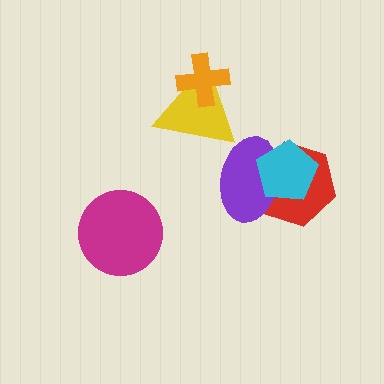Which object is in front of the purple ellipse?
The cyan pentagon is in front of the purple ellipse.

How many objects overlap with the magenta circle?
0 objects overlap with the magenta circle.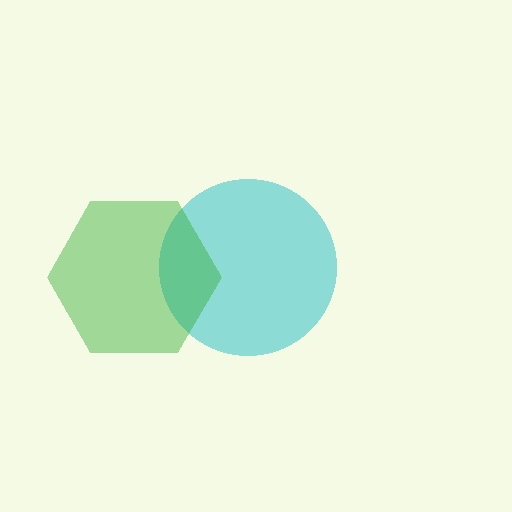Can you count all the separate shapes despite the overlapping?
Yes, there are 2 separate shapes.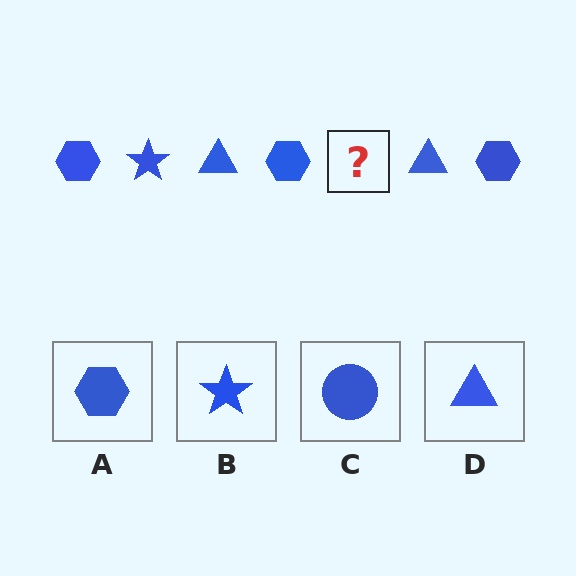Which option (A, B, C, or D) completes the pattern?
B.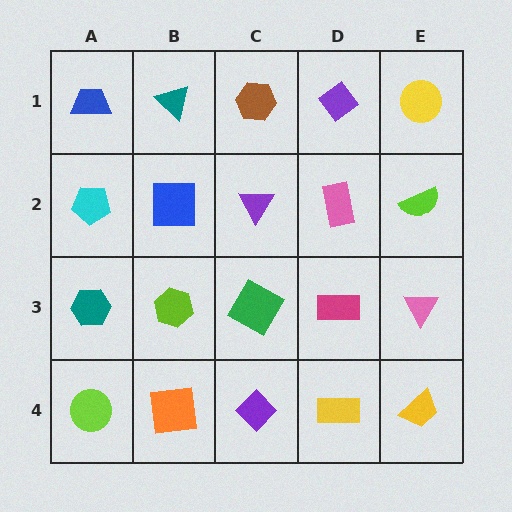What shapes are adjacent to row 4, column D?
A magenta rectangle (row 3, column D), a purple diamond (row 4, column C), a yellow trapezoid (row 4, column E).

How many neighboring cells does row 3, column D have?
4.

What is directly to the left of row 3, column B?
A teal hexagon.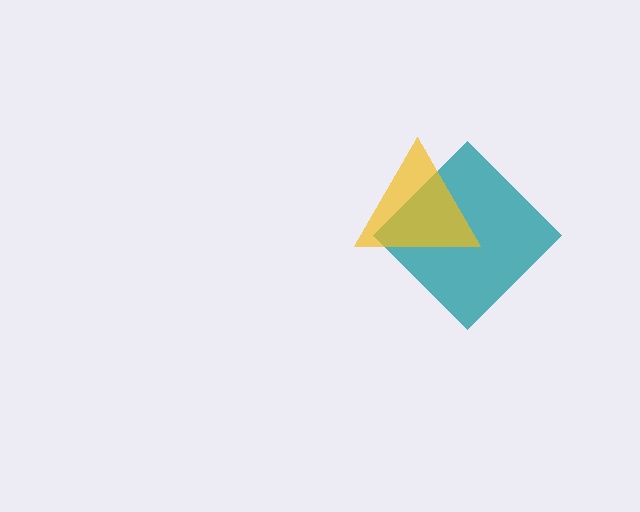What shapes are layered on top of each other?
The layered shapes are: a teal diamond, a yellow triangle.